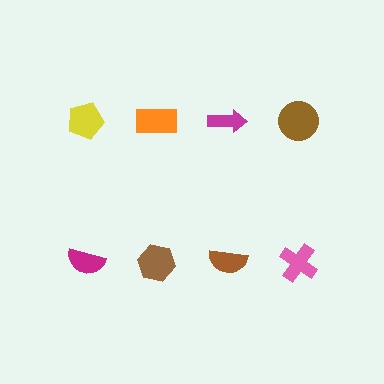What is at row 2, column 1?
A magenta semicircle.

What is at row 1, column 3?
A magenta arrow.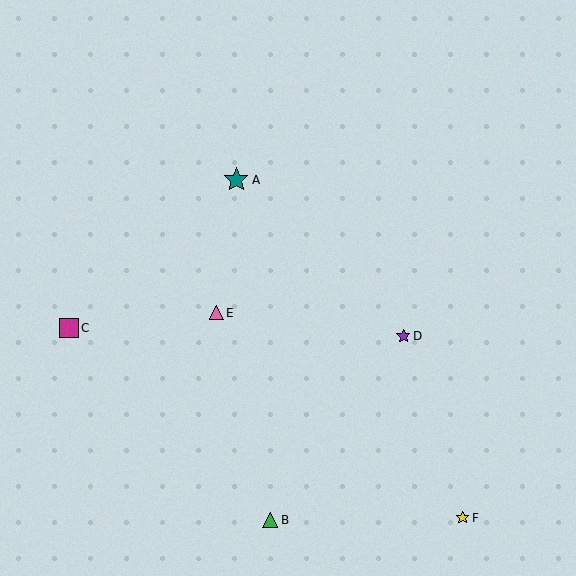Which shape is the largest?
The teal star (labeled A) is the largest.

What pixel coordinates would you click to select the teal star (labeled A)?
Click at (236, 180) to select the teal star A.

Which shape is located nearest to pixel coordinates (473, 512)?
The yellow star (labeled F) at (463, 518) is nearest to that location.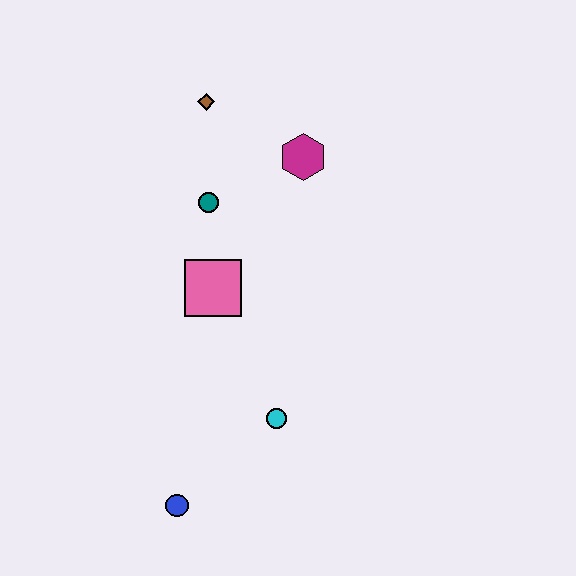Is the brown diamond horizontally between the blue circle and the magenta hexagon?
Yes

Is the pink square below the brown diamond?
Yes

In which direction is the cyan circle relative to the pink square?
The cyan circle is below the pink square.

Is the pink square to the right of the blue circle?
Yes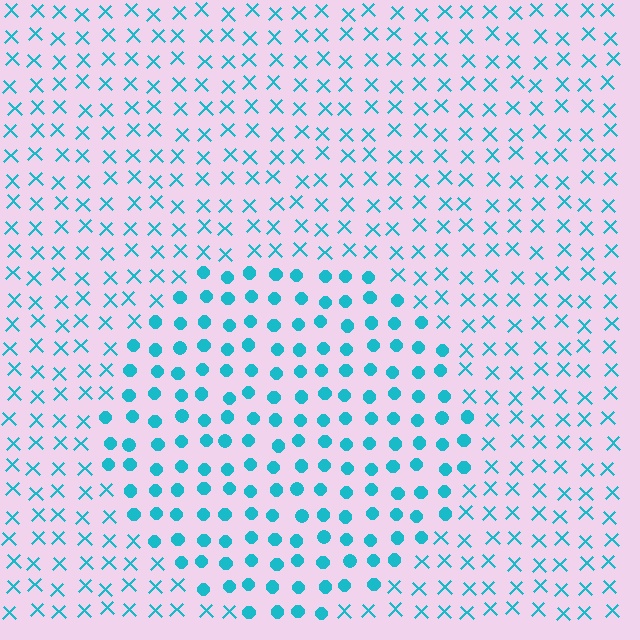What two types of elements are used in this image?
The image uses circles inside the circle region and X marks outside it.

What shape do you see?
I see a circle.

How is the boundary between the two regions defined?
The boundary is defined by a change in element shape: circles inside vs. X marks outside. All elements share the same color and spacing.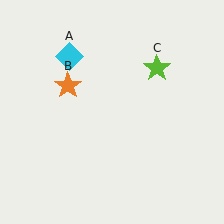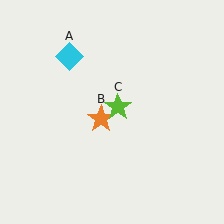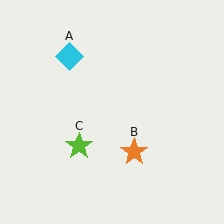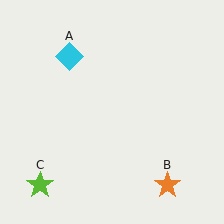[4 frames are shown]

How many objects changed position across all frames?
2 objects changed position: orange star (object B), lime star (object C).